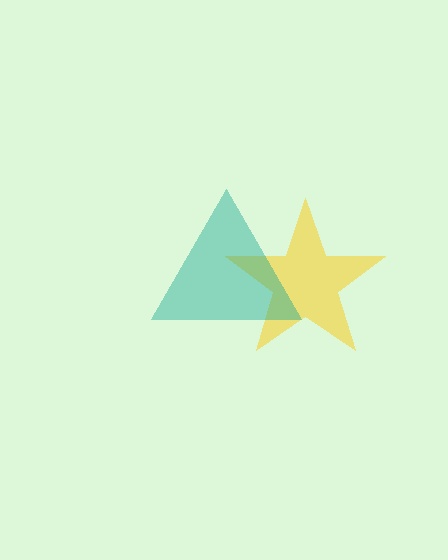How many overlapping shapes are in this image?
There are 2 overlapping shapes in the image.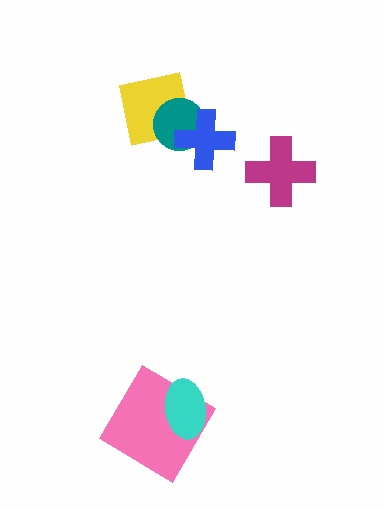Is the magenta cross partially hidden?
No, no other shape covers it.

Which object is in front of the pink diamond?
The cyan ellipse is in front of the pink diamond.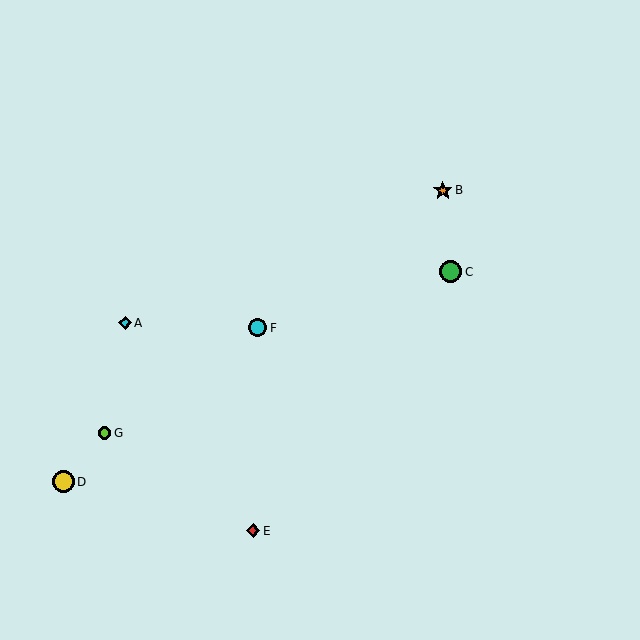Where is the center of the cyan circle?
The center of the cyan circle is at (258, 328).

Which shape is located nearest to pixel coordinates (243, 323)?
The cyan circle (labeled F) at (258, 328) is nearest to that location.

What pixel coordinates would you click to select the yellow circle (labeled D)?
Click at (64, 482) to select the yellow circle D.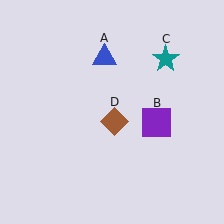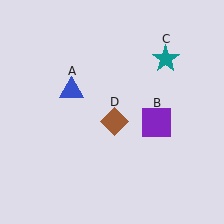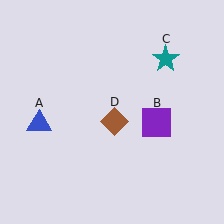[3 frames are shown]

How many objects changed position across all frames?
1 object changed position: blue triangle (object A).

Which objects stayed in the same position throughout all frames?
Purple square (object B) and teal star (object C) and brown diamond (object D) remained stationary.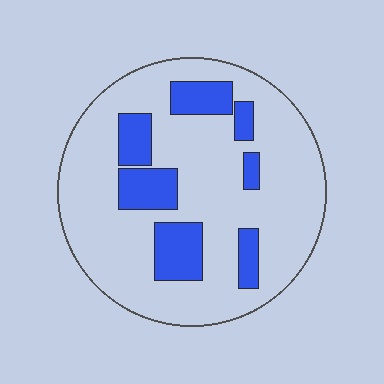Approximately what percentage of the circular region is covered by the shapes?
Approximately 20%.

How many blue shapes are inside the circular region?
7.